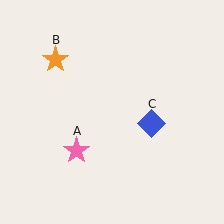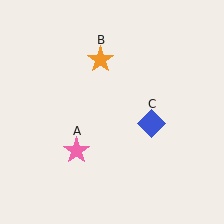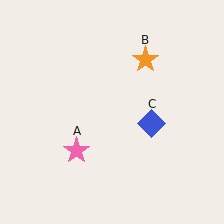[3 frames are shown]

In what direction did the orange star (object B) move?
The orange star (object B) moved right.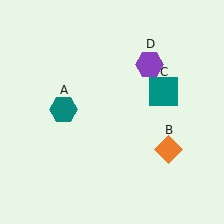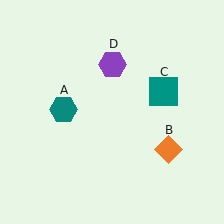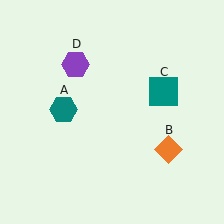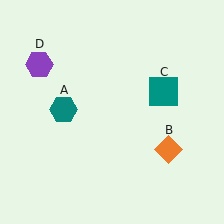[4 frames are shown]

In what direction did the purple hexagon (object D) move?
The purple hexagon (object D) moved left.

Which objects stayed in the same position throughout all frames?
Teal hexagon (object A) and orange diamond (object B) and teal square (object C) remained stationary.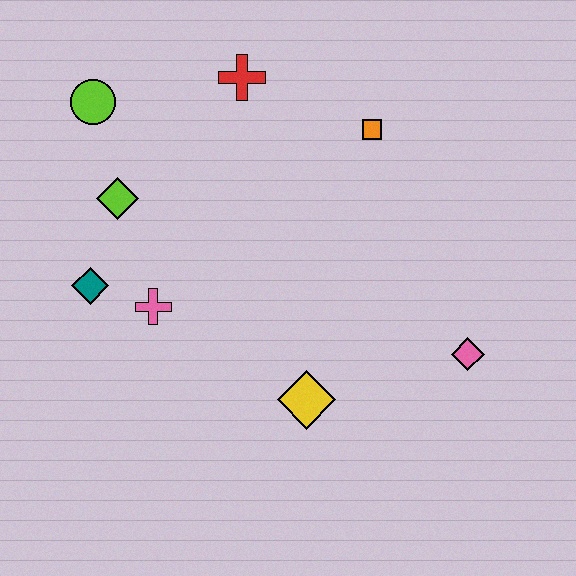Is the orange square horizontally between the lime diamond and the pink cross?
No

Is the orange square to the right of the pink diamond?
No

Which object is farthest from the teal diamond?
The pink diamond is farthest from the teal diamond.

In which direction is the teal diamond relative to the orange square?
The teal diamond is to the left of the orange square.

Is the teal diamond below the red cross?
Yes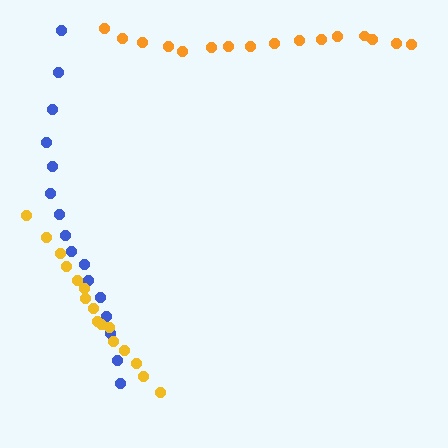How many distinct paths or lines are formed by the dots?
There are 3 distinct paths.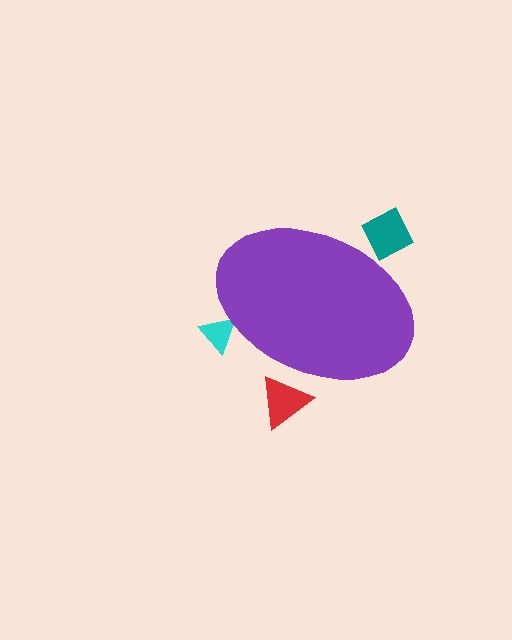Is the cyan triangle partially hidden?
Yes, the cyan triangle is partially hidden behind the purple ellipse.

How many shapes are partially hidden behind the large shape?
3 shapes are partially hidden.